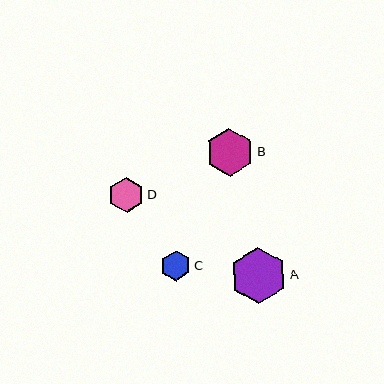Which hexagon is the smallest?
Hexagon C is the smallest with a size of approximately 30 pixels.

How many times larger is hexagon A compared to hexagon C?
Hexagon A is approximately 1.8 times the size of hexagon C.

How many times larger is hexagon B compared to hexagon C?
Hexagon B is approximately 1.6 times the size of hexagon C.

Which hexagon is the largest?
Hexagon A is the largest with a size of approximately 56 pixels.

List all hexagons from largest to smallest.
From largest to smallest: A, B, D, C.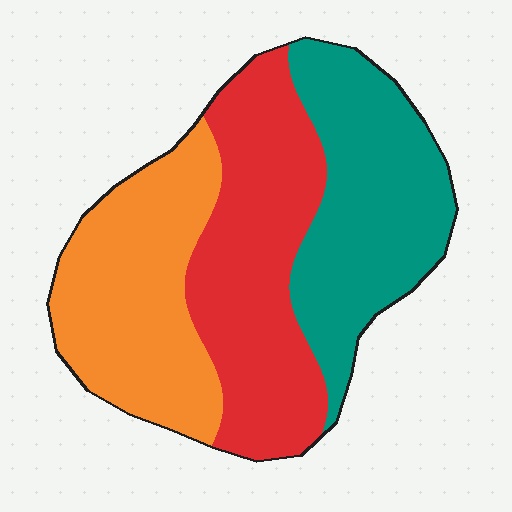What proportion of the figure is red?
Red takes up about three eighths (3/8) of the figure.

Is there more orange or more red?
Red.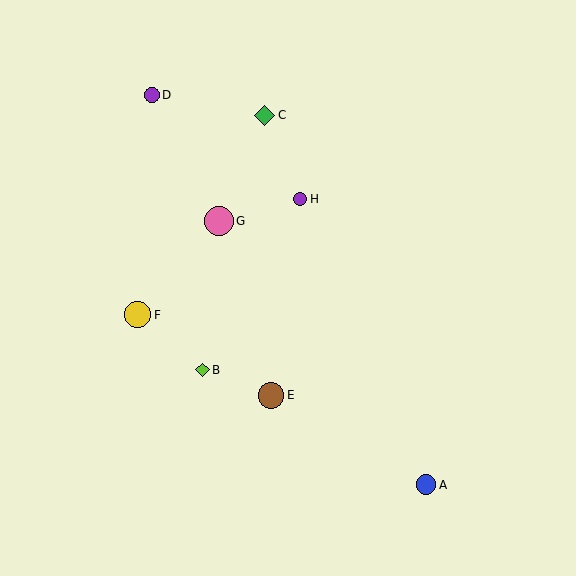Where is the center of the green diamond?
The center of the green diamond is at (265, 115).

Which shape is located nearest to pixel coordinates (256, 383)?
The brown circle (labeled E) at (271, 395) is nearest to that location.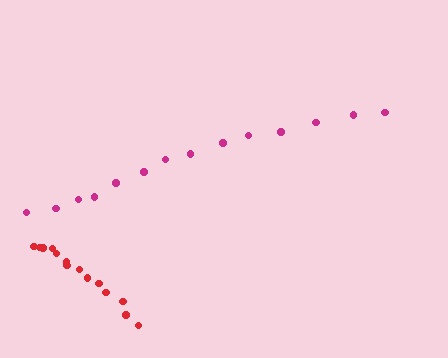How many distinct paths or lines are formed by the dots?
There are 2 distinct paths.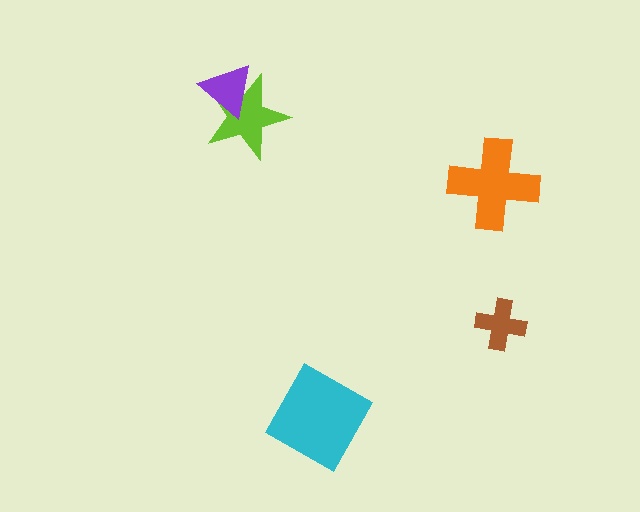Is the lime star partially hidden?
Yes, it is partially covered by another shape.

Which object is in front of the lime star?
The purple triangle is in front of the lime star.